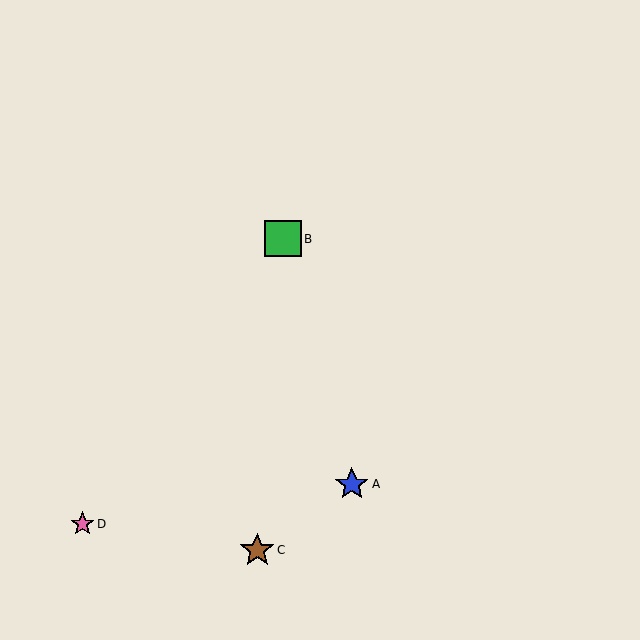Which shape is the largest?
The green square (labeled B) is the largest.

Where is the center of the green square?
The center of the green square is at (283, 239).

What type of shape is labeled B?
Shape B is a green square.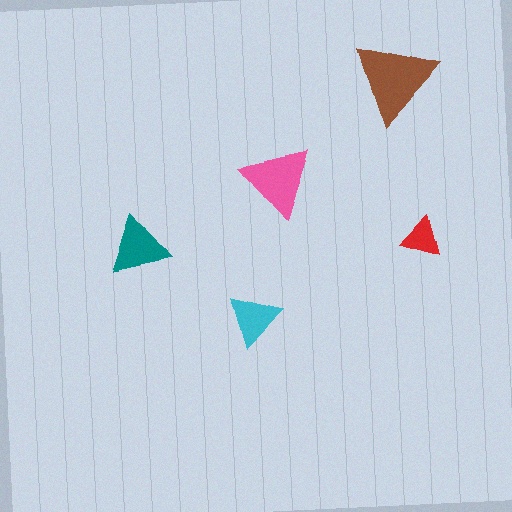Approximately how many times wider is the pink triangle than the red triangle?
About 1.5 times wider.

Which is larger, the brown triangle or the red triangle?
The brown one.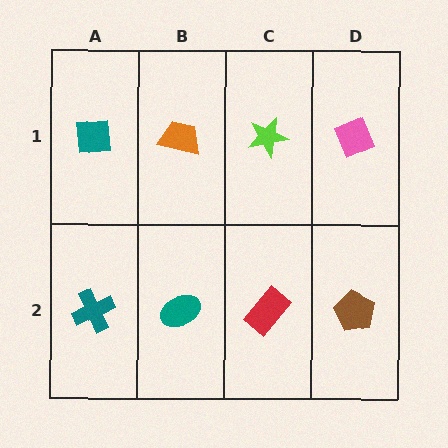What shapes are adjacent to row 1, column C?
A red rectangle (row 2, column C), an orange trapezoid (row 1, column B), a pink diamond (row 1, column D).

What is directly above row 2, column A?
A teal square.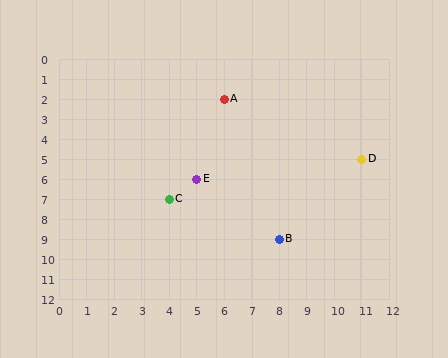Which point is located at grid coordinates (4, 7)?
Point C is at (4, 7).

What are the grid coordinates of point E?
Point E is at grid coordinates (5, 6).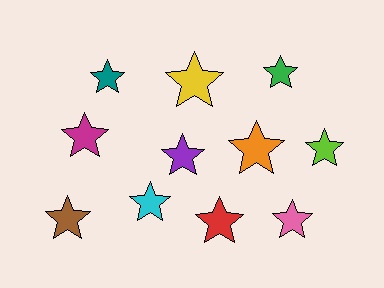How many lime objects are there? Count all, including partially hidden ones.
There is 1 lime object.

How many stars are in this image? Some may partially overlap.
There are 11 stars.